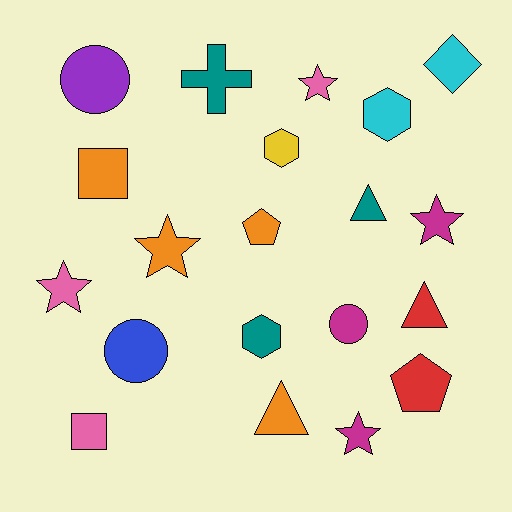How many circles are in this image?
There are 3 circles.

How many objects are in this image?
There are 20 objects.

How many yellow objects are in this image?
There is 1 yellow object.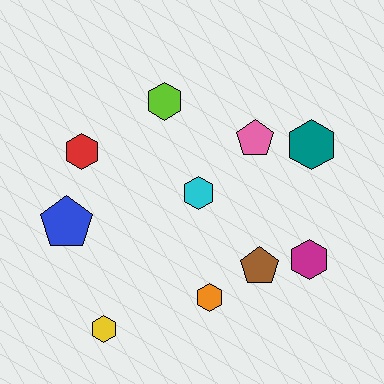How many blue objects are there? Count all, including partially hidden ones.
There is 1 blue object.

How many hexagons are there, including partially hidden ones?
There are 7 hexagons.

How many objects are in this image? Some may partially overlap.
There are 10 objects.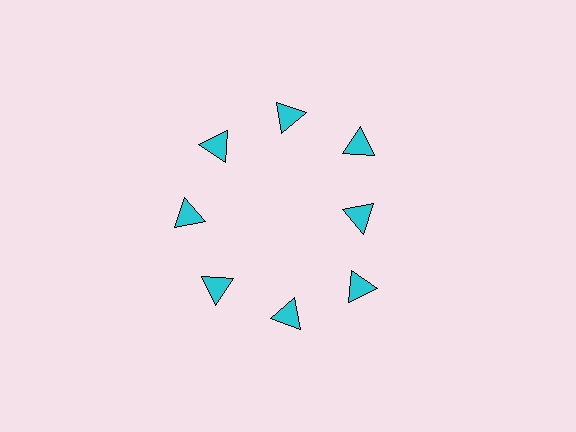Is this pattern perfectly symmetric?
No. The 8 cyan triangles are arranged in a ring, but one element near the 3 o'clock position is pulled inward toward the center, breaking the 8-fold rotational symmetry.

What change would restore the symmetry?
The symmetry would be restored by moving it outward, back onto the ring so that all 8 triangles sit at equal angles and equal distance from the center.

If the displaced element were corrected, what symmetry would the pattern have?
It would have 8-fold rotational symmetry — the pattern would map onto itself every 45 degrees.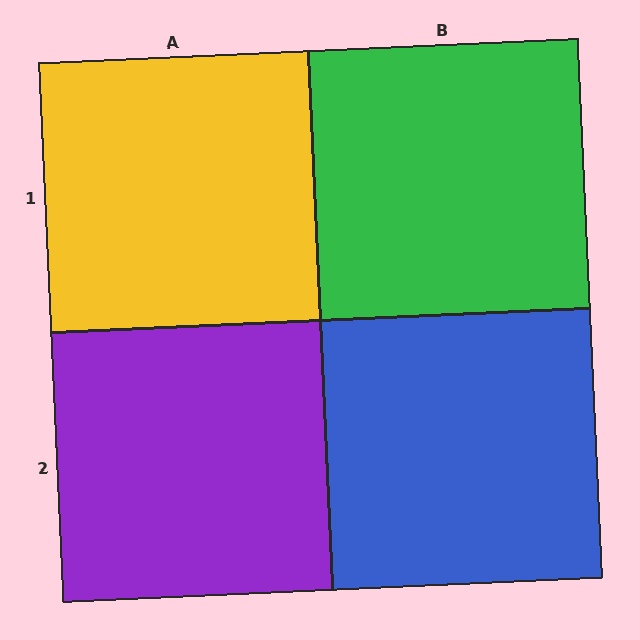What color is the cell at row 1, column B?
Green.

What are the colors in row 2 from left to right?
Purple, blue.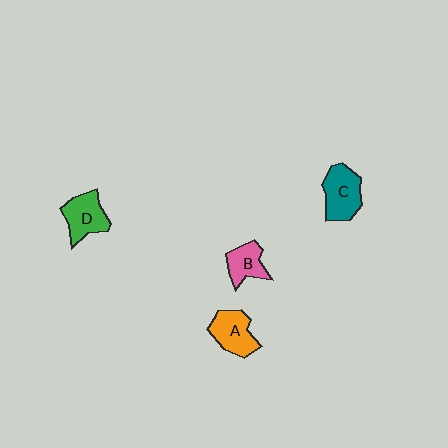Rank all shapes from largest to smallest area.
From largest to smallest: C (teal), D (green), A (orange), B (pink).